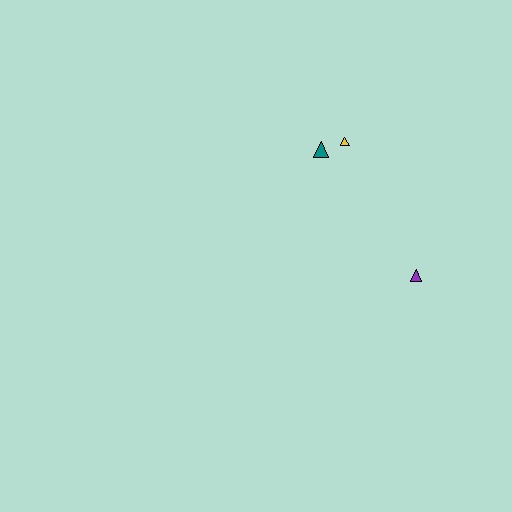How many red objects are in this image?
There are no red objects.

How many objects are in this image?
There are 3 objects.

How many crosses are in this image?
There are no crosses.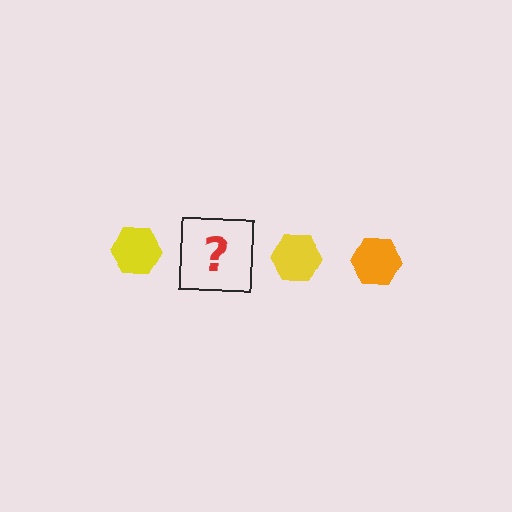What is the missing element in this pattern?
The missing element is an orange hexagon.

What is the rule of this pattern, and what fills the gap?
The rule is that the pattern cycles through yellow, orange hexagons. The gap should be filled with an orange hexagon.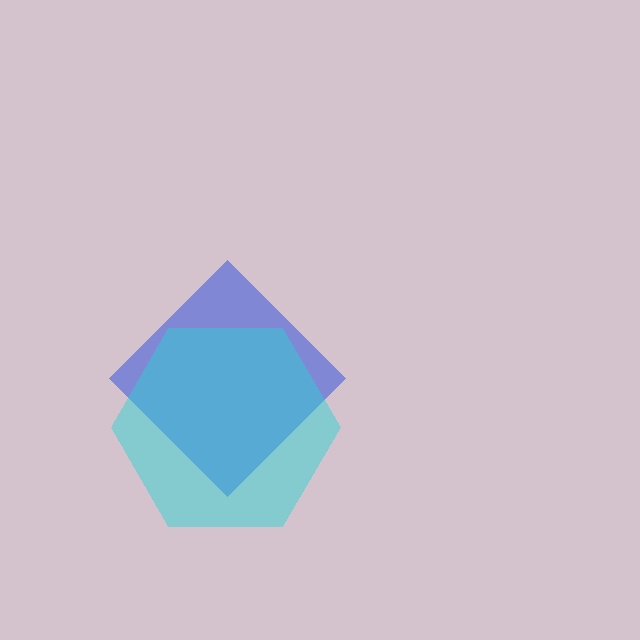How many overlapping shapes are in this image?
There are 2 overlapping shapes in the image.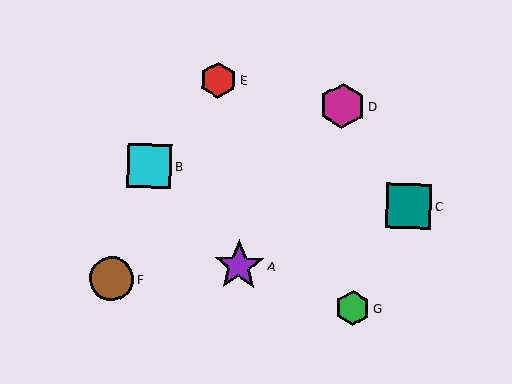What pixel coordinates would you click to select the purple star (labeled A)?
Click at (239, 266) to select the purple star A.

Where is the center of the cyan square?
The center of the cyan square is at (150, 166).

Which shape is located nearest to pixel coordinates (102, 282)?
The brown circle (labeled F) at (112, 279) is nearest to that location.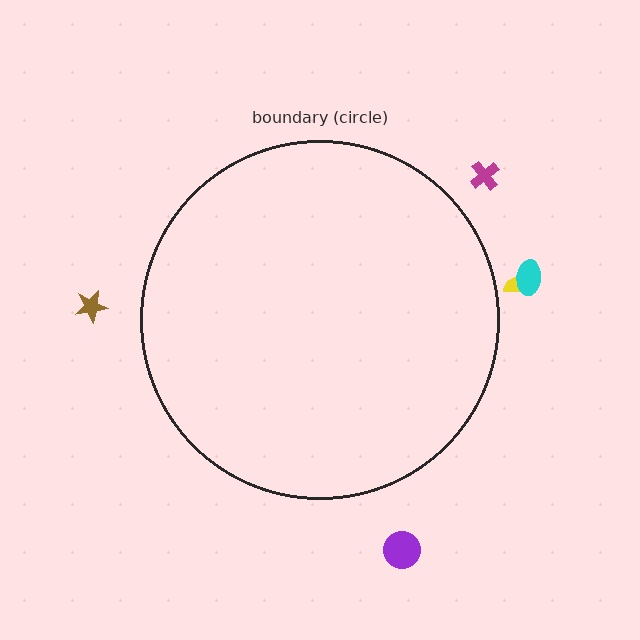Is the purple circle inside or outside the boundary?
Outside.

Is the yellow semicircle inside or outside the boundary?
Outside.